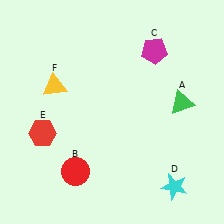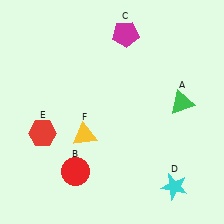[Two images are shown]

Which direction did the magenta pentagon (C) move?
The magenta pentagon (C) moved left.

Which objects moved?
The objects that moved are: the magenta pentagon (C), the yellow triangle (F).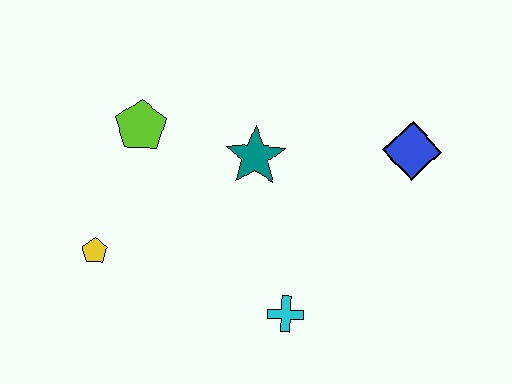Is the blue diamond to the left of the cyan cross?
No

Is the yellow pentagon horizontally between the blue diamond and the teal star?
No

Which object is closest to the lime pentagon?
The teal star is closest to the lime pentagon.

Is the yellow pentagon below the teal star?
Yes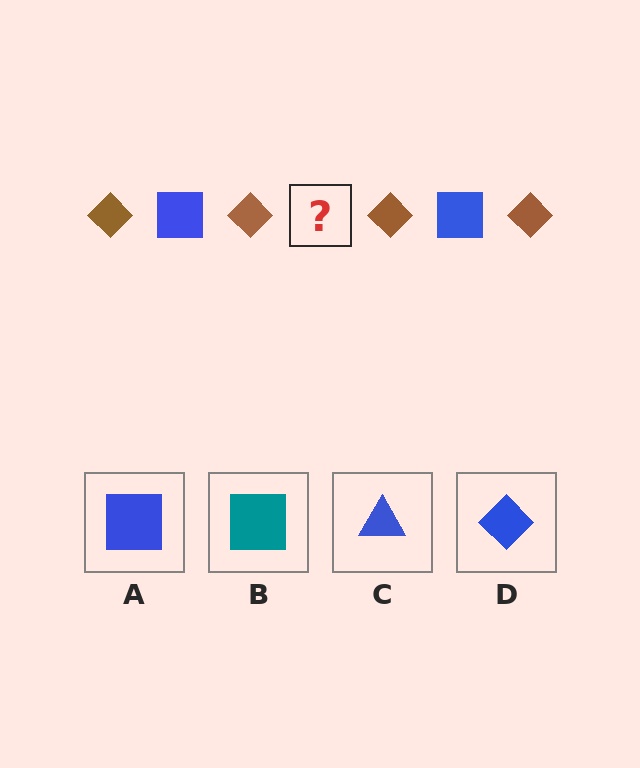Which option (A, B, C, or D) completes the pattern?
A.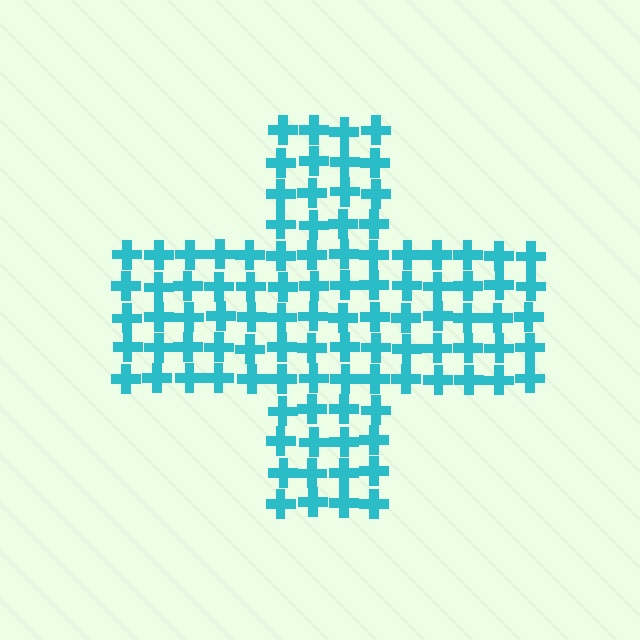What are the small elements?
The small elements are crosses.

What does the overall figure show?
The overall figure shows a cross.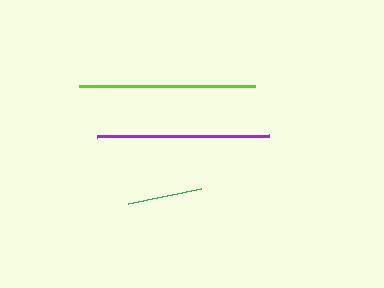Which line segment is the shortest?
The green line is the shortest at approximately 75 pixels.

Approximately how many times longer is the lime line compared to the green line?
The lime line is approximately 2.4 times the length of the green line.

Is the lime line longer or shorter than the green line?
The lime line is longer than the green line.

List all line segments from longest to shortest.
From longest to shortest: lime, purple, green.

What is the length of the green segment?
The green segment is approximately 75 pixels long.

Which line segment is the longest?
The lime line is the longest at approximately 176 pixels.